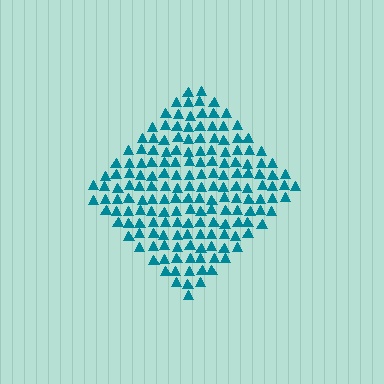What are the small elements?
The small elements are triangles.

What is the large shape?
The large shape is a diamond.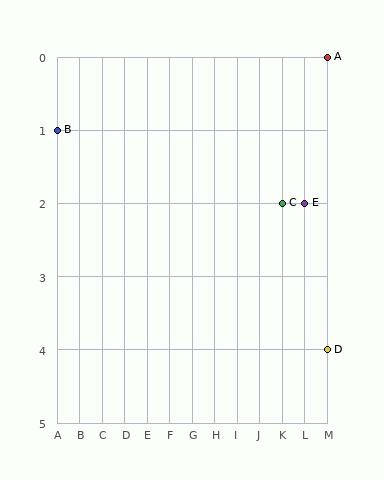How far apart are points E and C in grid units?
Points E and C are 1 column apart.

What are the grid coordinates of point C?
Point C is at grid coordinates (K, 2).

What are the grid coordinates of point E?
Point E is at grid coordinates (L, 2).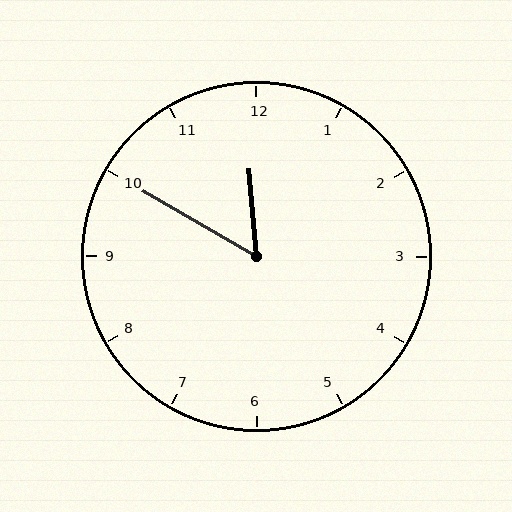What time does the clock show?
11:50.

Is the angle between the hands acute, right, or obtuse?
It is acute.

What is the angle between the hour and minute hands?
Approximately 55 degrees.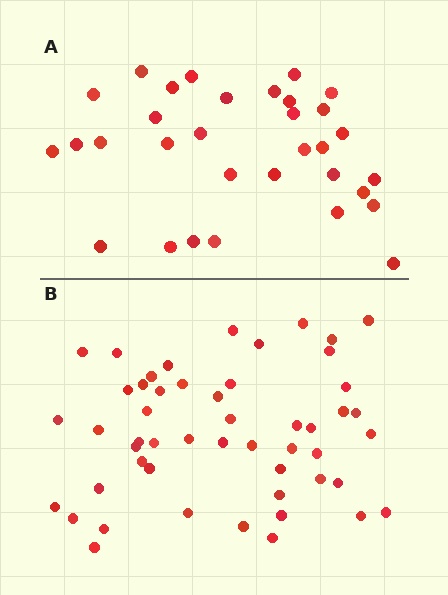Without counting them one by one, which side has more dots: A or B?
Region B (the bottom region) has more dots.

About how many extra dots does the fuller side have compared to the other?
Region B has approximately 20 more dots than region A.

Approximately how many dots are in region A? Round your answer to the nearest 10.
About 30 dots. (The exact count is 32, which rounds to 30.)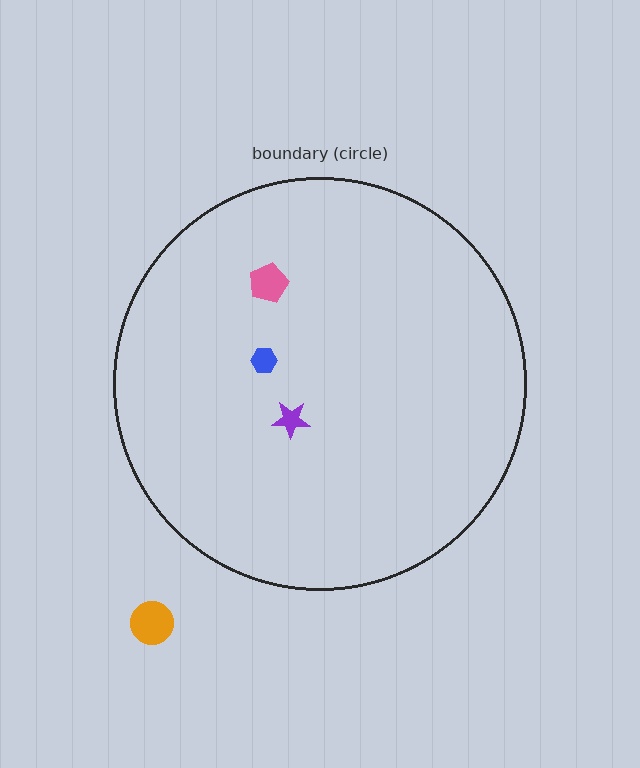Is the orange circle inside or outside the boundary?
Outside.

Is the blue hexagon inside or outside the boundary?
Inside.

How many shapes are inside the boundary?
3 inside, 1 outside.